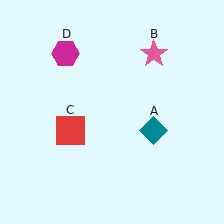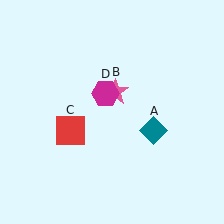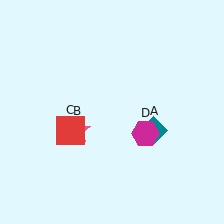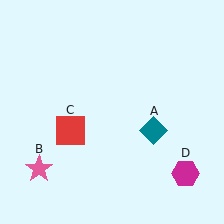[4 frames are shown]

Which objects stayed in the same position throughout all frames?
Teal diamond (object A) and red square (object C) remained stationary.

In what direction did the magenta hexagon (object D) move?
The magenta hexagon (object D) moved down and to the right.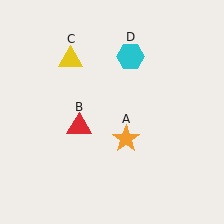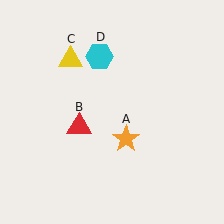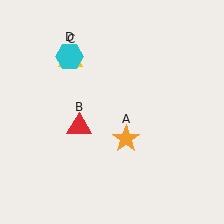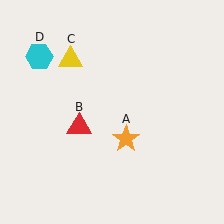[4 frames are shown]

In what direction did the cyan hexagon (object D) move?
The cyan hexagon (object D) moved left.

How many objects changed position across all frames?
1 object changed position: cyan hexagon (object D).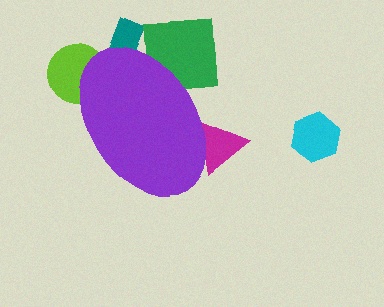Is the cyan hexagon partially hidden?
No, the cyan hexagon is fully visible.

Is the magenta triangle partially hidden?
Yes, the magenta triangle is partially hidden behind the purple ellipse.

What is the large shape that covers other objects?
A purple ellipse.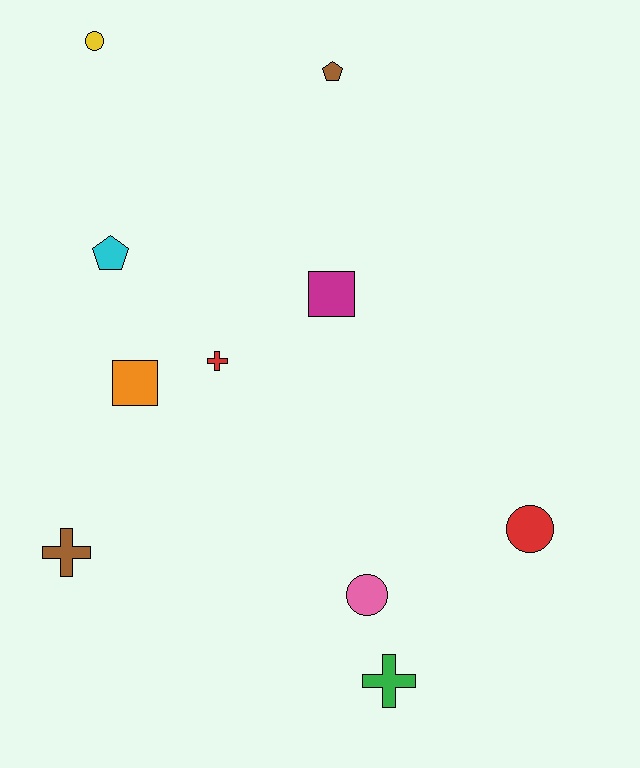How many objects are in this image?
There are 10 objects.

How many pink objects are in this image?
There is 1 pink object.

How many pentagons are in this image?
There are 2 pentagons.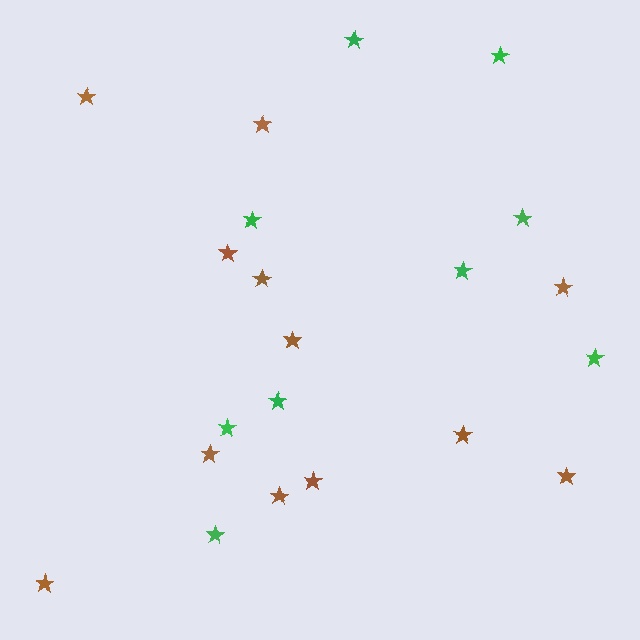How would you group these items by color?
There are 2 groups: one group of green stars (9) and one group of brown stars (12).